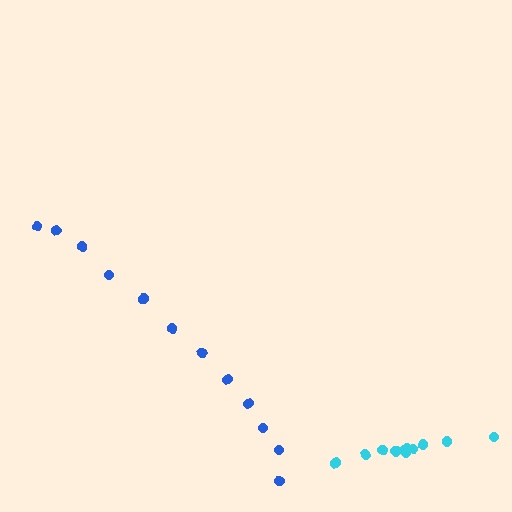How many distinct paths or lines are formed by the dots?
There are 2 distinct paths.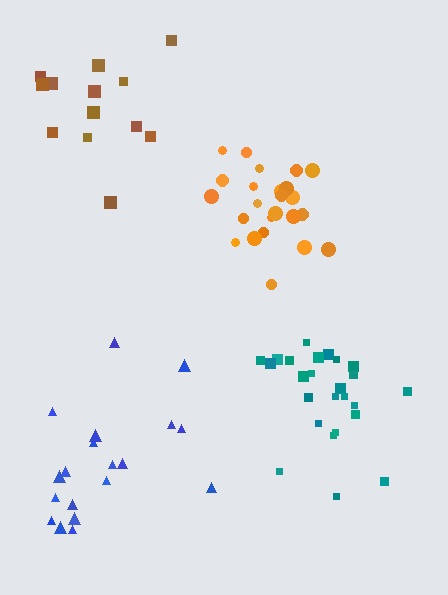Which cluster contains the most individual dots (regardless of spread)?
Teal (25).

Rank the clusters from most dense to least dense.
orange, teal, brown, blue.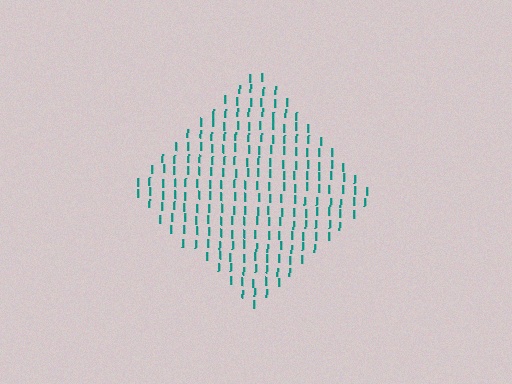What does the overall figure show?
The overall figure shows a diamond.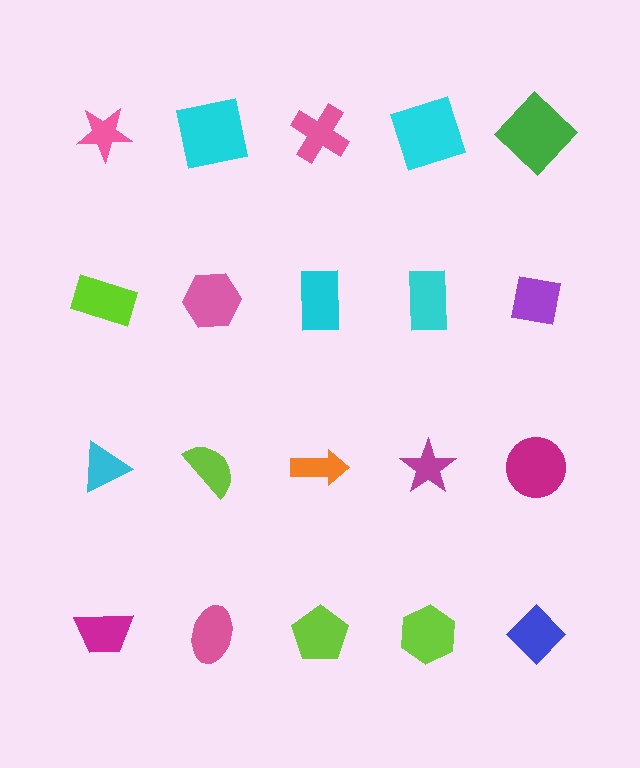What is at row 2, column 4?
A cyan rectangle.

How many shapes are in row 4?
5 shapes.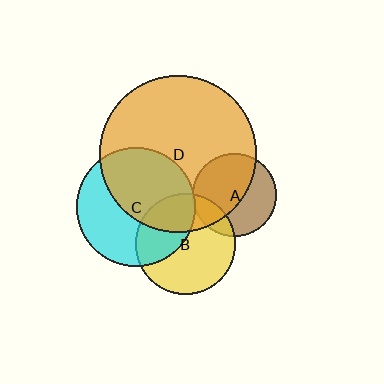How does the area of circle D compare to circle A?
Approximately 3.5 times.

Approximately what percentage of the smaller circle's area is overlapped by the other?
Approximately 40%.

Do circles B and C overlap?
Yes.